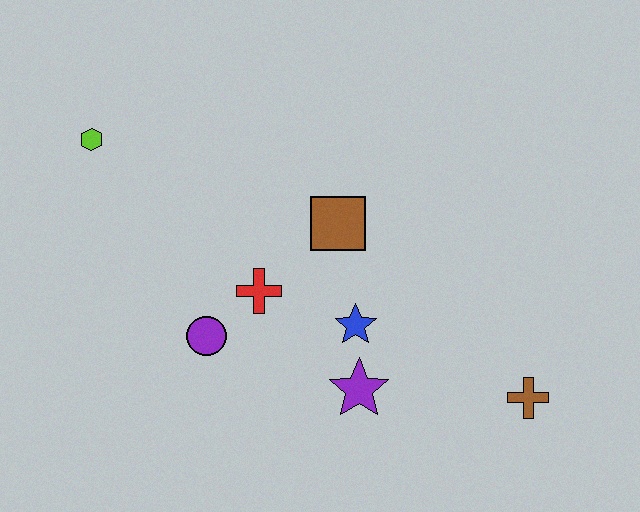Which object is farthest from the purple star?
The lime hexagon is farthest from the purple star.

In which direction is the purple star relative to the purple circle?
The purple star is to the right of the purple circle.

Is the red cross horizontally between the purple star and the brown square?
No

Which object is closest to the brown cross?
The purple star is closest to the brown cross.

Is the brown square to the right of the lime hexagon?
Yes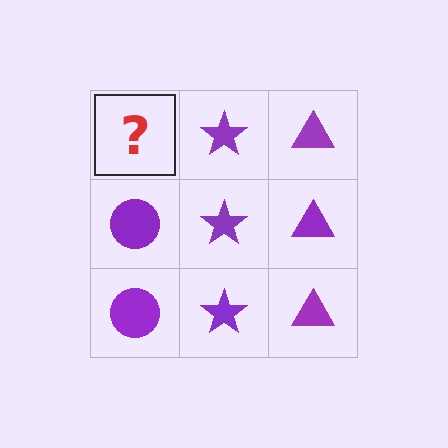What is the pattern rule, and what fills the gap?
The rule is that each column has a consistent shape. The gap should be filled with a purple circle.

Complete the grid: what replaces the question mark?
The question mark should be replaced with a purple circle.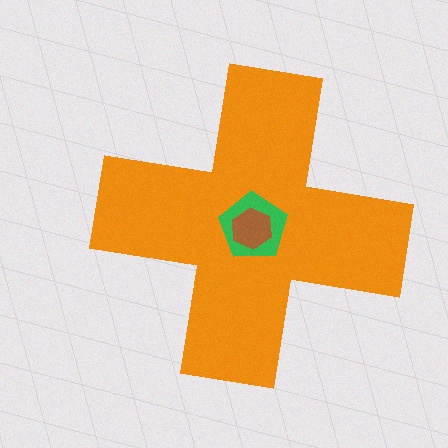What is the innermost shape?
The brown hexagon.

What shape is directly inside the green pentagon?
The brown hexagon.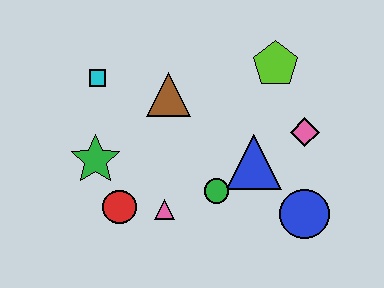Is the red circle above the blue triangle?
No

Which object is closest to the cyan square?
The brown triangle is closest to the cyan square.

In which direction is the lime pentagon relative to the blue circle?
The lime pentagon is above the blue circle.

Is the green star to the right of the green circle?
No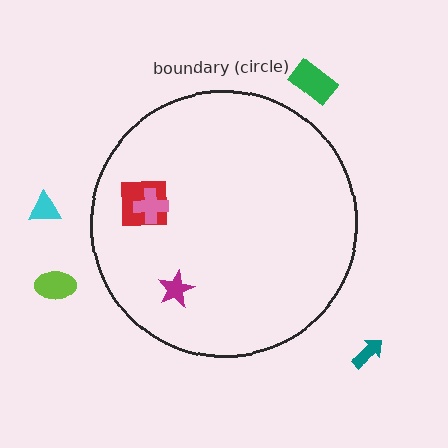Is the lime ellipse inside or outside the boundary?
Outside.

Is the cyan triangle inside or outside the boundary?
Outside.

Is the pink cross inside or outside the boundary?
Inside.